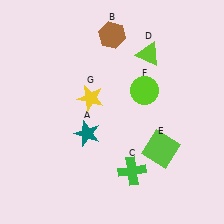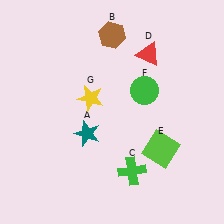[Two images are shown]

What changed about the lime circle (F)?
In Image 1, F is lime. In Image 2, it changed to green.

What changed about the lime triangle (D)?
In Image 1, D is lime. In Image 2, it changed to red.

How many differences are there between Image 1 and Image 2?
There are 2 differences between the two images.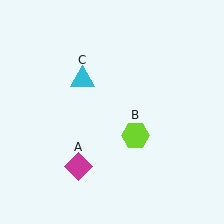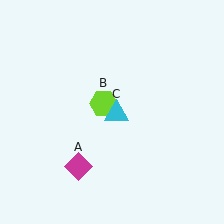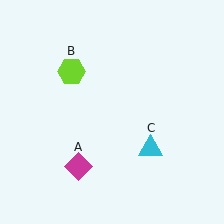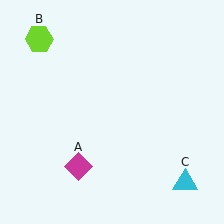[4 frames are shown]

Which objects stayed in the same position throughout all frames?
Magenta diamond (object A) remained stationary.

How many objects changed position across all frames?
2 objects changed position: lime hexagon (object B), cyan triangle (object C).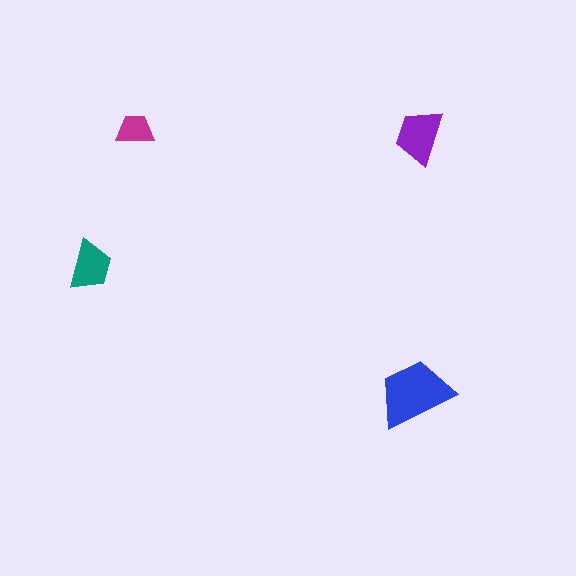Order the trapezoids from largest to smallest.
the blue one, the purple one, the teal one, the magenta one.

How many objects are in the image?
There are 4 objects in the image.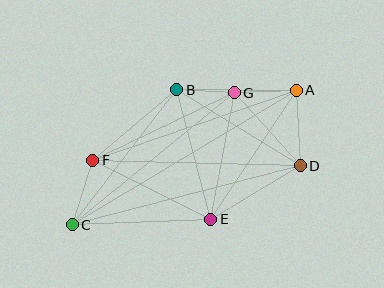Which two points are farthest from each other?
Points A and C are farthest from each other.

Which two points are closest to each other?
Points B and G are closest to each other.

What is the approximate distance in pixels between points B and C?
The distance between B and C is approximately 171 pixels.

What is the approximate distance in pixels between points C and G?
The distance between C and G is approximately 209 pixels.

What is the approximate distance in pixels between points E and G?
The distance between E and G is approximately 129 pixels.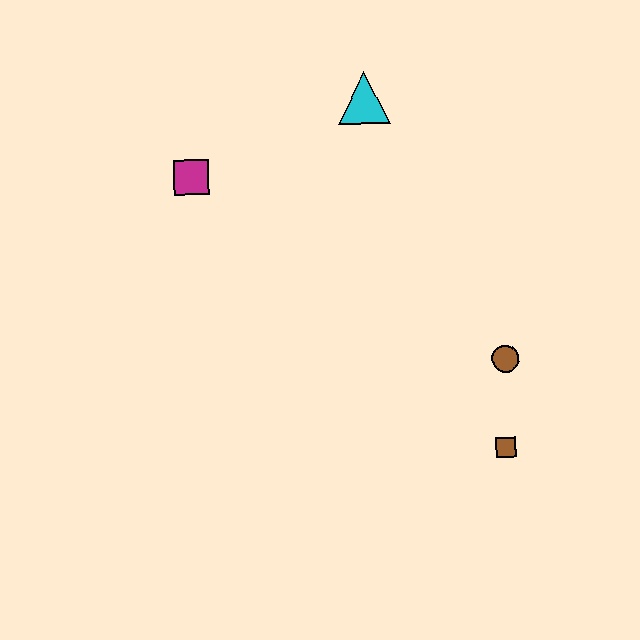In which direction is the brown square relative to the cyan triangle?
The brown square is below the cyan triangle.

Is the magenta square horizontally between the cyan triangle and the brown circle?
No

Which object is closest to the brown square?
The brown circle is closest to the brown square.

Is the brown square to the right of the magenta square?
Yes